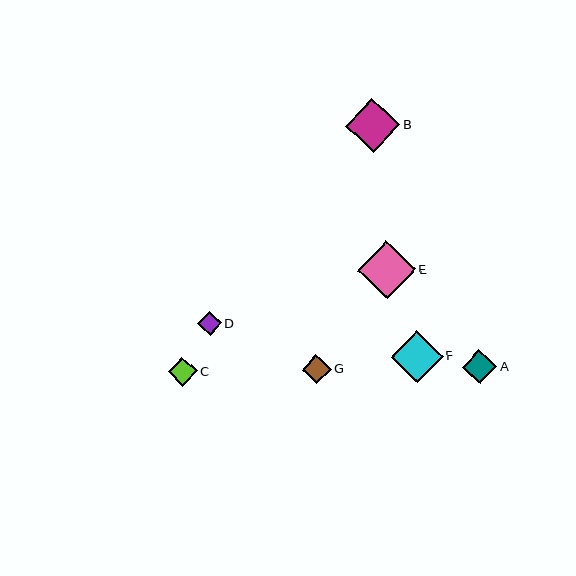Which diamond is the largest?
Diamond E is the largest with a size of approximately 58 pixels.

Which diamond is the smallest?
Diamond D is the smallest with a size of approximately 24 pixels.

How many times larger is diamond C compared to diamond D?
Diamond C is approximately 1.2 times the size of diamond D.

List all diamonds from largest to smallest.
From largest to smallest: E, B, F, A, C, G, D.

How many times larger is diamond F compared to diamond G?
Diamond F is approximately 1.8 times the size of diamond G.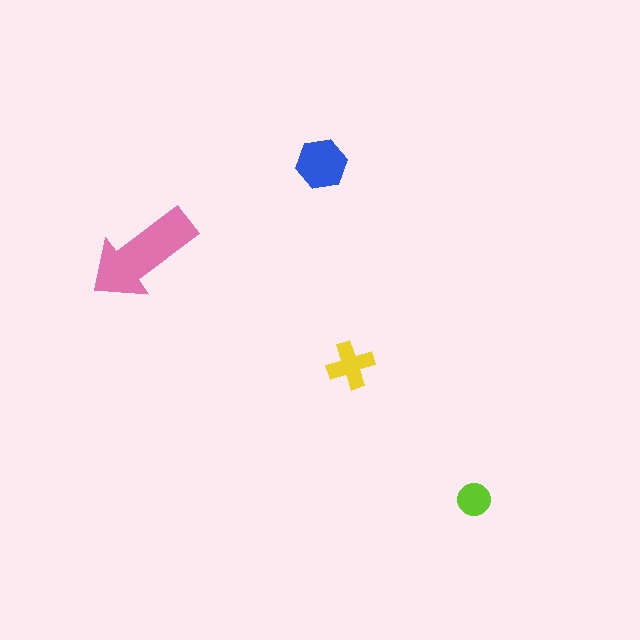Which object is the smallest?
The lime circle.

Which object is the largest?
The pink arrow.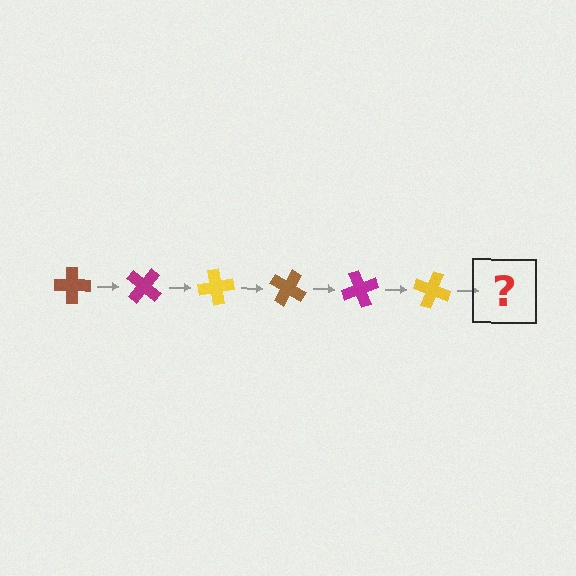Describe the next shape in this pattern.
It should be a brown cross, rotated 240 degrees from the start.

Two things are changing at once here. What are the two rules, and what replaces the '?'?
The two rules are that it rotates 40 degrees each step and the color cycles through brown, magenta, and yellow. The '?' should be a brown cross, rotated 240 degrees from the start.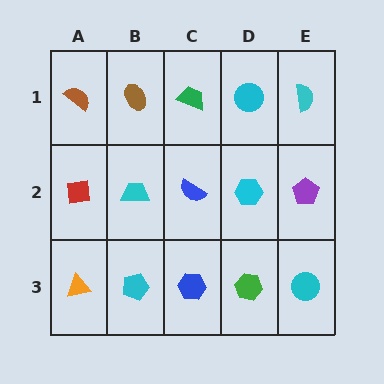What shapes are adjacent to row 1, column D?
A cyan hexagon (row 2, column D), a green trapezoid (row 1, column C), a cyan semicircle (row 1, column E).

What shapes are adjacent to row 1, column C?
A blue semicircle (row 2, column C), a brown ellipse (row 1, column B), a cyan circle (row 1, column D).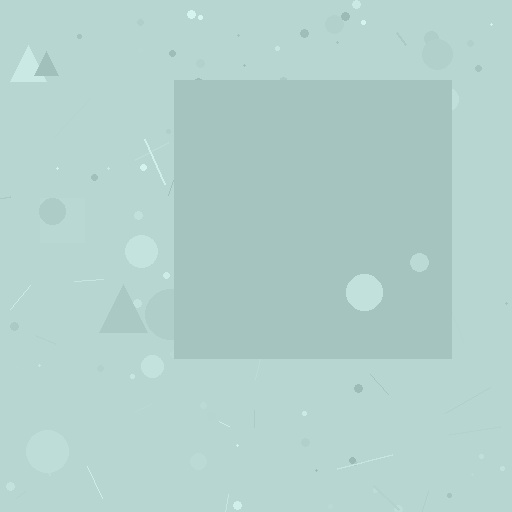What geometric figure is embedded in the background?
A square is embedded in the background.